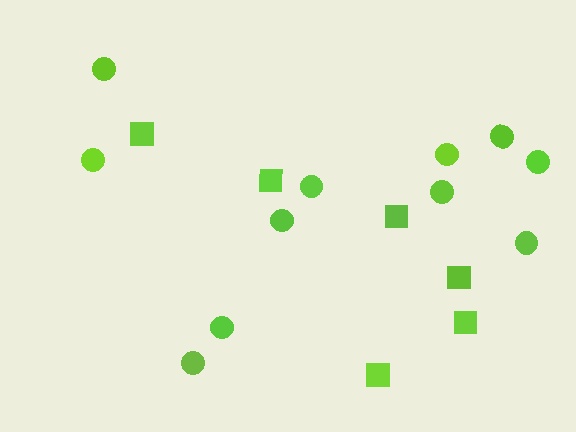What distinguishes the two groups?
There are 2 groups: one group of squares (6) and one group of circles (11).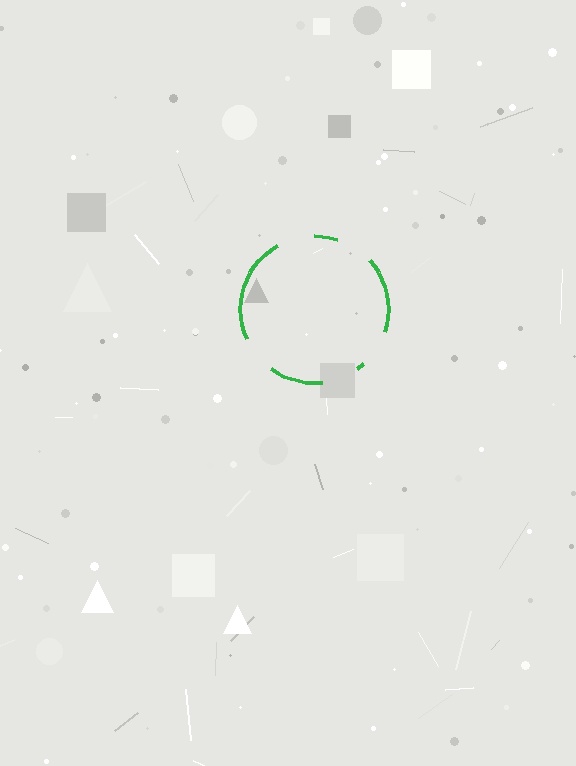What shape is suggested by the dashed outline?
The dashed outline suggests a circle.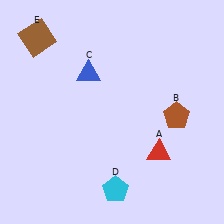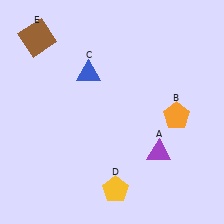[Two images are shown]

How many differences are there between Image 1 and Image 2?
There are 3 differences between the two images.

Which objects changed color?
A changed from red to purple. B changed from brown to orange. D changed from cyan to yellow.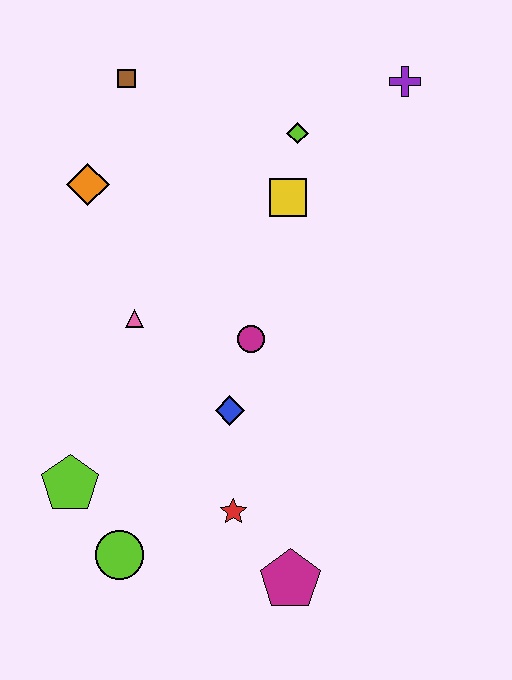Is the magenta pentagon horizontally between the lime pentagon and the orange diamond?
No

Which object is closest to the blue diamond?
The magenta circle is closest to the blue diamond.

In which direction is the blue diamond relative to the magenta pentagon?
The blue diamond is above the magenta pentagon.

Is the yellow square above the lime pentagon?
Yes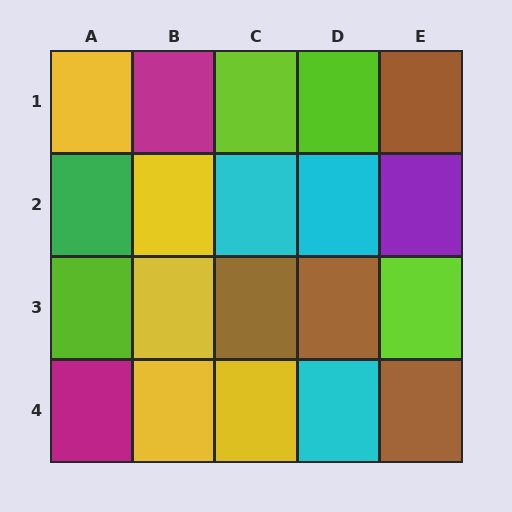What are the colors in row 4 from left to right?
Magenta, yellow, yellow, cyan, brown.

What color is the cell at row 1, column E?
Brown.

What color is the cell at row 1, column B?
Magenta.